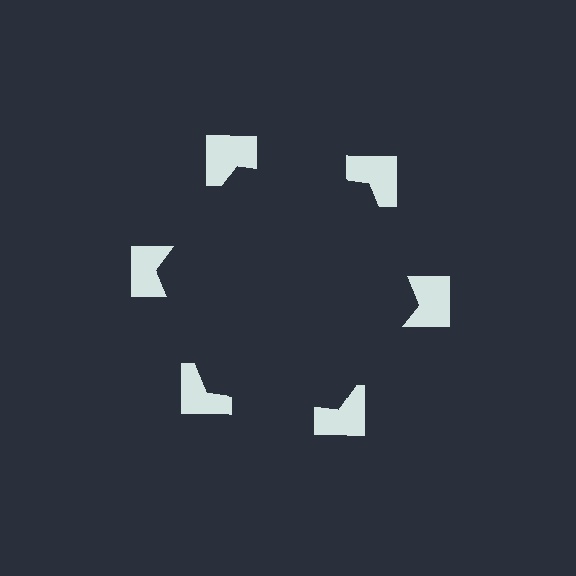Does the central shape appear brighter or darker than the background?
It typically appears slightly darker than the background, even though no actual brightness change is drawn.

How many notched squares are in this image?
There are 6 — one at each vertex of the illusory hexagon.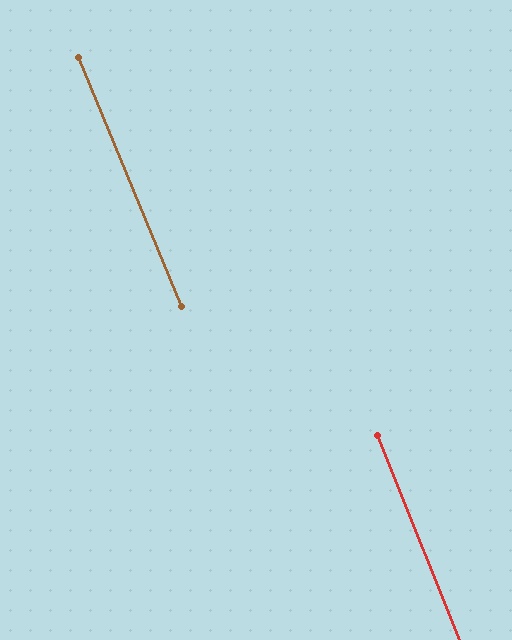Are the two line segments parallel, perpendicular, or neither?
Parallel — their directions differ by only 0.8°.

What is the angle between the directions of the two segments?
Approximately 1 degree.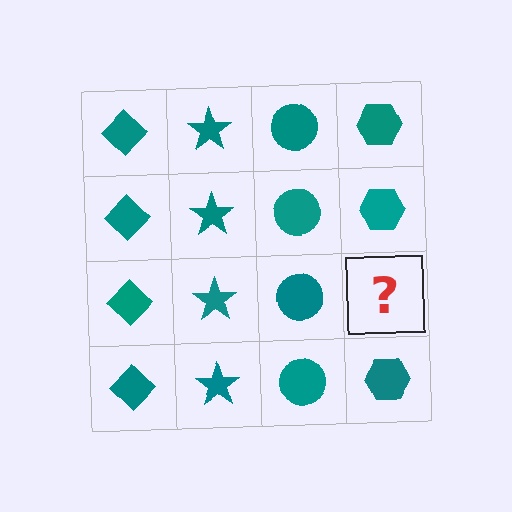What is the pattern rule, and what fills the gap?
The rule is that each column has a consistent shape. The gap should be filled with a teal hexagon.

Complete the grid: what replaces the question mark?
The question mark should be replaced with a teal hexagon.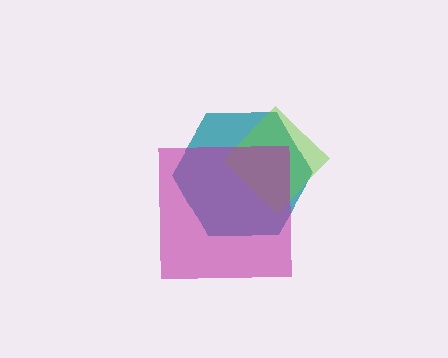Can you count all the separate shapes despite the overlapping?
Yes, there are 3 separate shapes.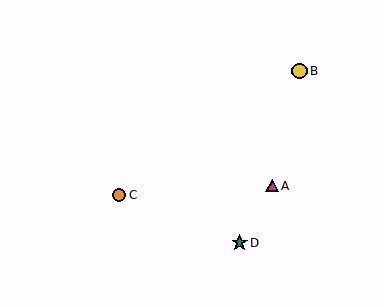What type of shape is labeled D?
Shape D is a teal star.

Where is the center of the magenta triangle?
The center of the magenta triangle is at (272, 186).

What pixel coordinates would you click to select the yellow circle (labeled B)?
Click at (300, 71) to select the yellow circle B.